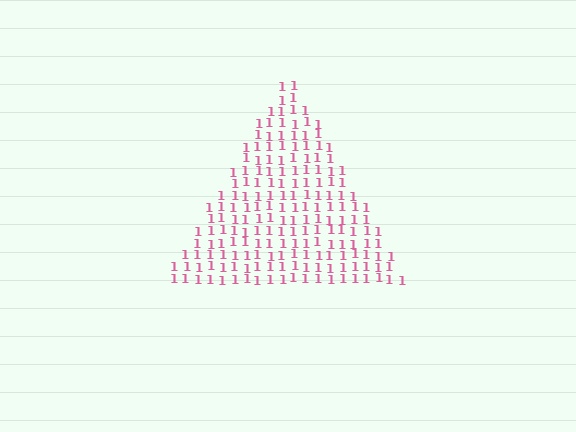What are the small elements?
The small elements are digit 1's.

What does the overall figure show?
The overall figure shows a triangle.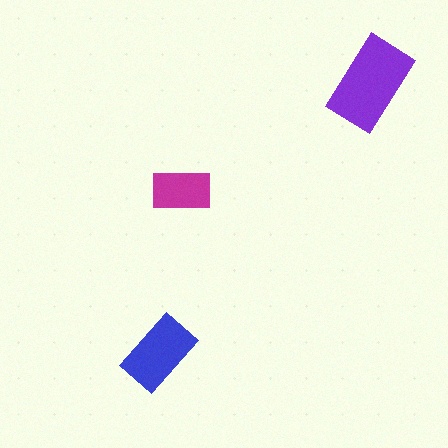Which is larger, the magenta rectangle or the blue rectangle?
The blue one.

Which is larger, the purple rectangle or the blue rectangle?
The purple one.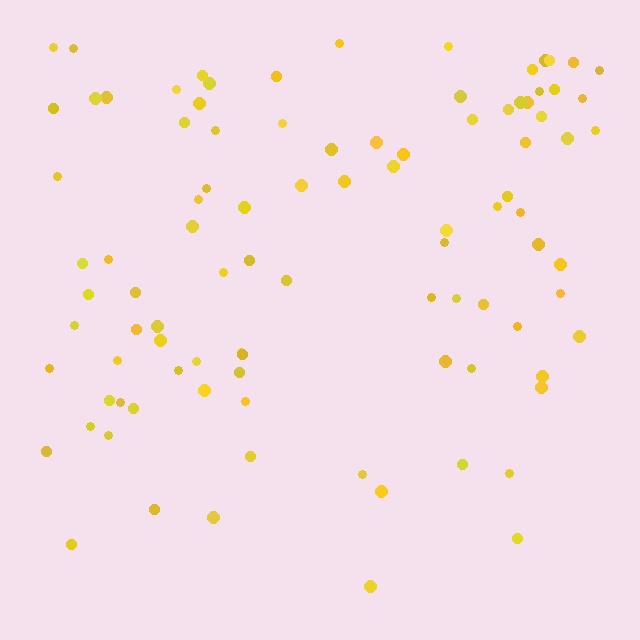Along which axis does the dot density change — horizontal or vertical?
Vertical.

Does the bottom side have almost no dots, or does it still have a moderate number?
Still a moderate number, just noticeably fewer than the top.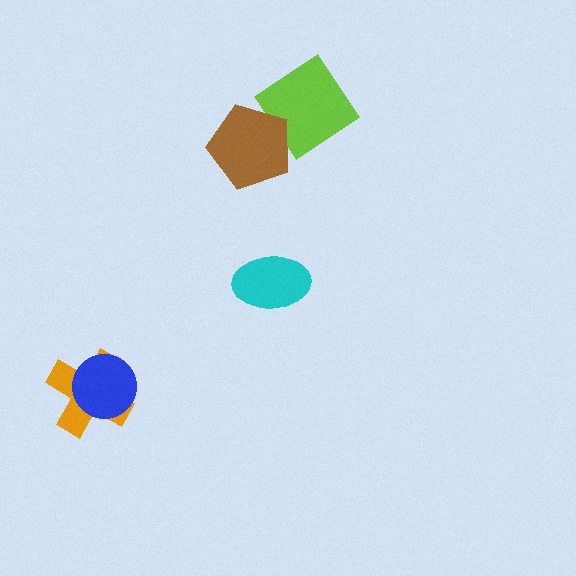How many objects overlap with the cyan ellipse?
0 objects overlap with the cyan ellipse.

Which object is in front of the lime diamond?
The brown pentagon is in front of the lime diamond.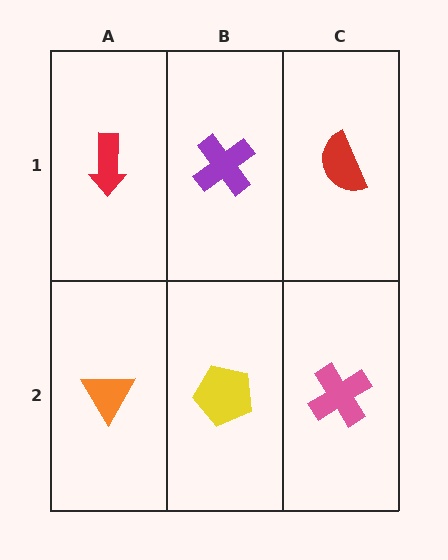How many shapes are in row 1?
3 shapes.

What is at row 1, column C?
A red semicircle.